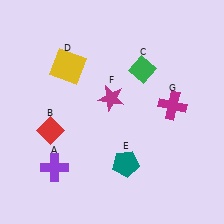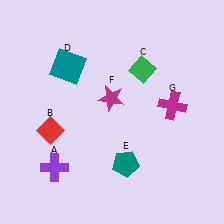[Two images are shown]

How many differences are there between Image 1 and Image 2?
There is 1 difference between the two images.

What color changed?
The square (D) changed from yellow in Image 1 to teal in Image 2.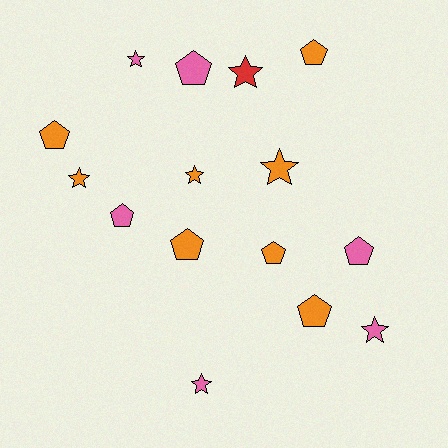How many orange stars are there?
There are 3 orange stars.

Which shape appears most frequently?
Pentagon, with 8 objects.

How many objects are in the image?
There are 15 objects.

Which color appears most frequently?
Orange, with 8 objects.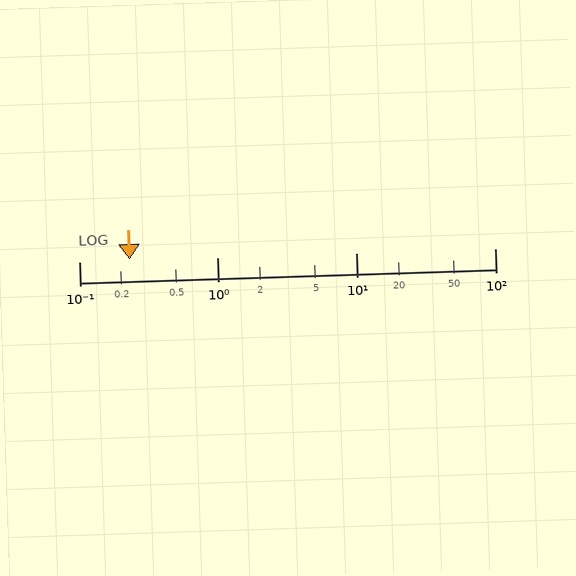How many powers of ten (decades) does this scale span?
The scale spans 3 decades, from 0.1 to 100.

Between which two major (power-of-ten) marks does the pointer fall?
The pointer is between 0.1 and 1.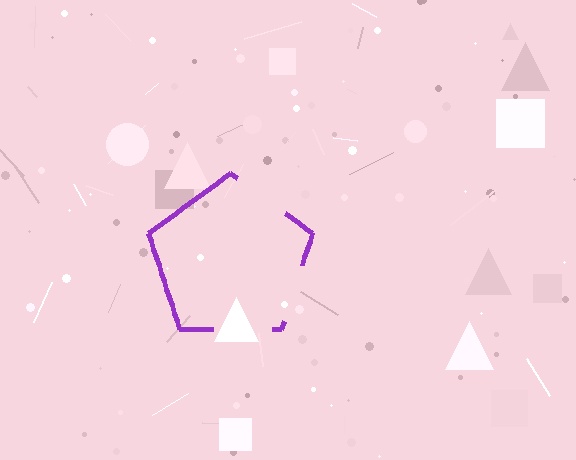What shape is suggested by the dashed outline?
The dashed outline suggests a pentagon.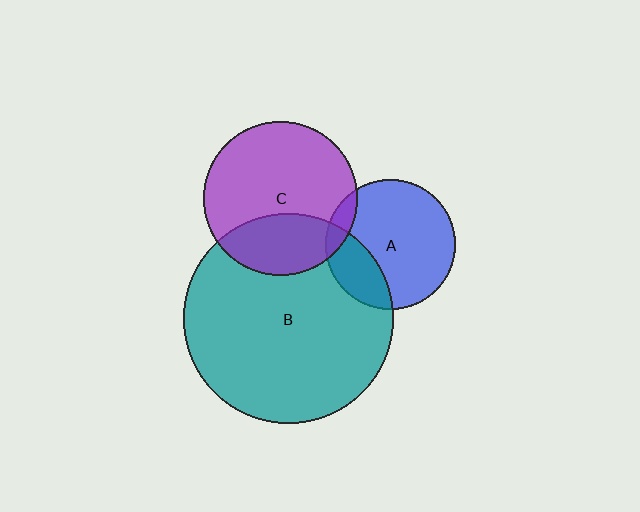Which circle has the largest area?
Circle B (teal).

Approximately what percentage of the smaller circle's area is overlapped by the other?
Approximately 10%.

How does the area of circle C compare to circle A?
Approximately 1.4 times.